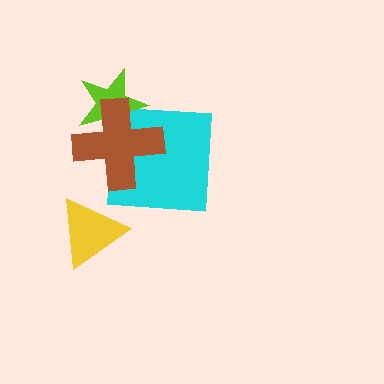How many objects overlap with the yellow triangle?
0 objects overlap with the yellow triangle.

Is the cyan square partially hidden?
Yes, it is partially covered by another shape.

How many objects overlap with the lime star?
2 objects overlap with the lime star.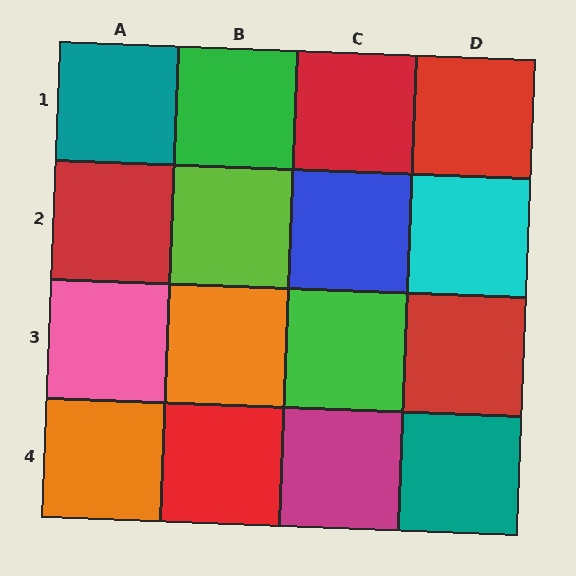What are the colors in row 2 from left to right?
Red, lime, blue, cyan.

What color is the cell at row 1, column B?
Green.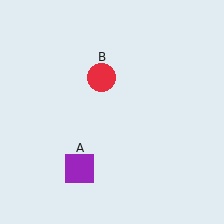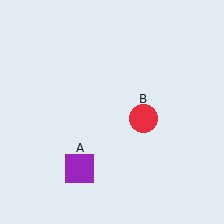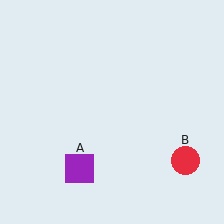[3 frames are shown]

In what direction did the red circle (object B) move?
The red circle (object B) moved down and to the right.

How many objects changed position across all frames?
1 object changed position: red circle (object B).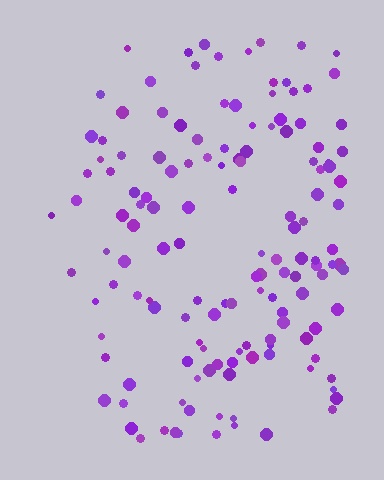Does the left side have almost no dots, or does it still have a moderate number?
Still a moderate number, just noticeably fewer than the right.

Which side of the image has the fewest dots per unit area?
The left.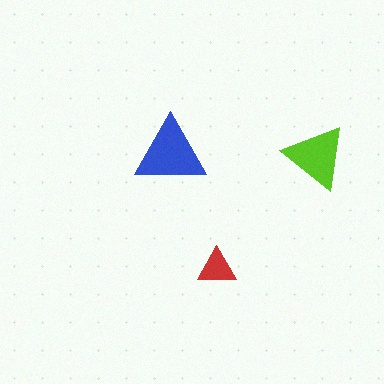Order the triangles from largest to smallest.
the blue one, the lime one, the red one.